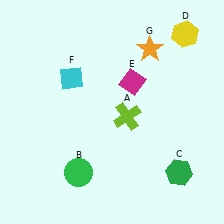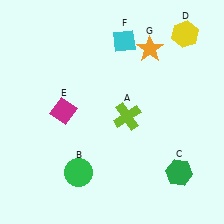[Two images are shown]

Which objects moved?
The objects that moved are: the magenta diamond (E), the cyan diamond (F).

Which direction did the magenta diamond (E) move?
The magenta diamond (E) moved left.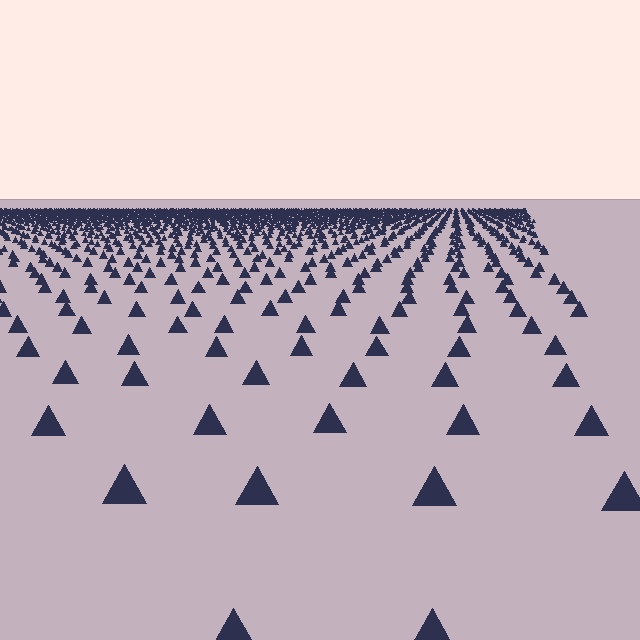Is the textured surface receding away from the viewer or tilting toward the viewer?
The surface is receding away from the viewer. Texture elements get smaller and denser toward the top.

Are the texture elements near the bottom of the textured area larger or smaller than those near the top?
Larger. Near the bottom, elements are closer to the viewer and appear at a bigger on-screen size.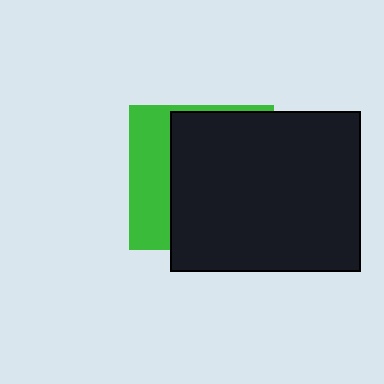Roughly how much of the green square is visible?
A small part of it is visible (roughly 31%).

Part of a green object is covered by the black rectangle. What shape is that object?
It is a square.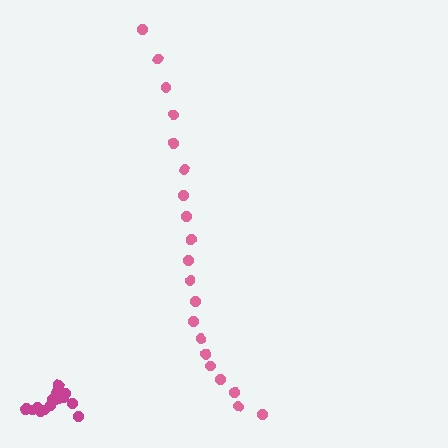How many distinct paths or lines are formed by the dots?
There are 2 distinct paths.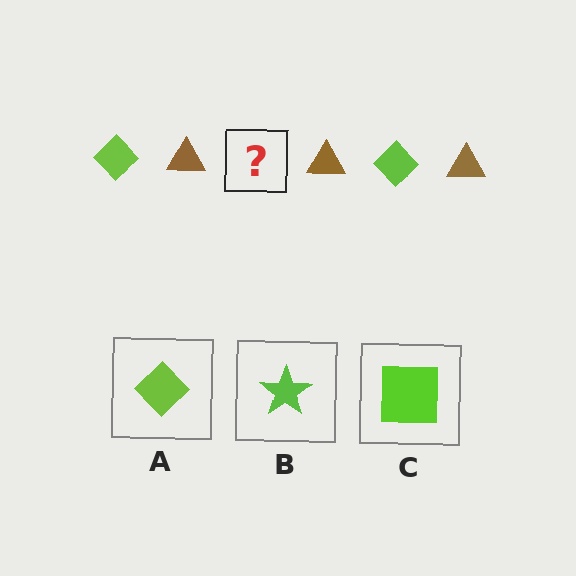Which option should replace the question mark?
Option A.